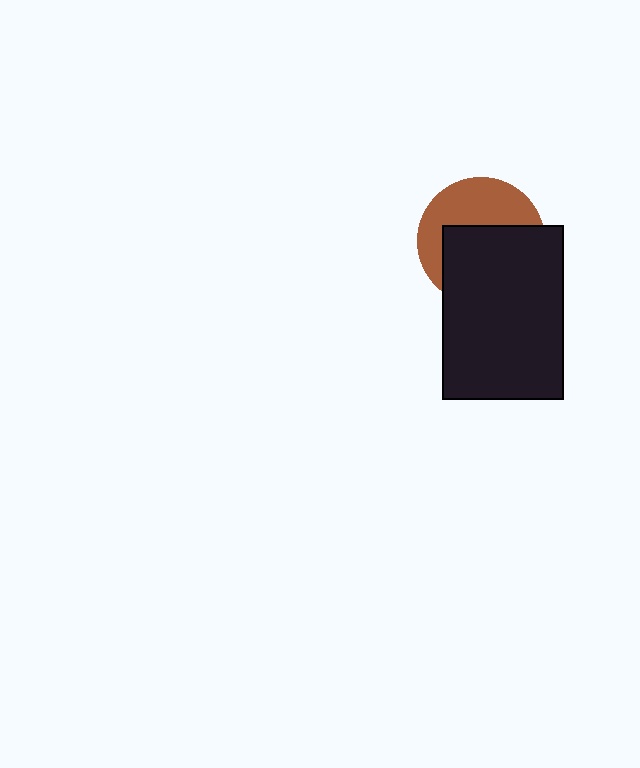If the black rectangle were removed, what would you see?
You would see the complete brown circle.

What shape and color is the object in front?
The object in front is a black rectangle.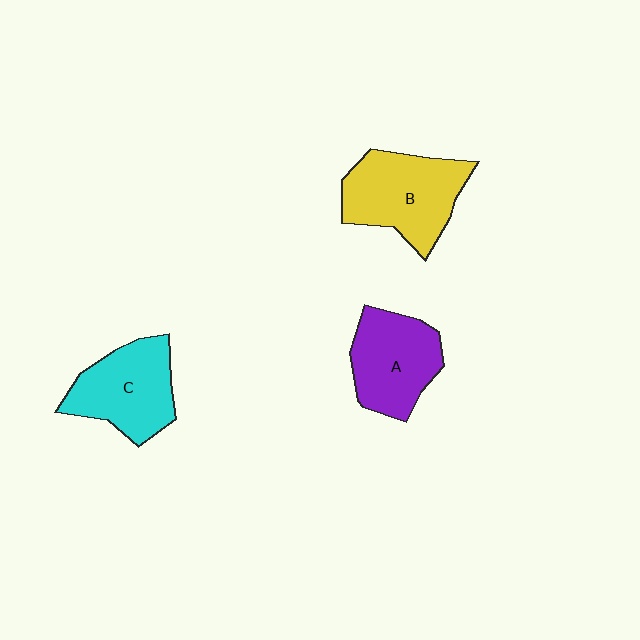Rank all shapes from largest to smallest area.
From largest to smallest: B (yellow), C (cyan), A (purple).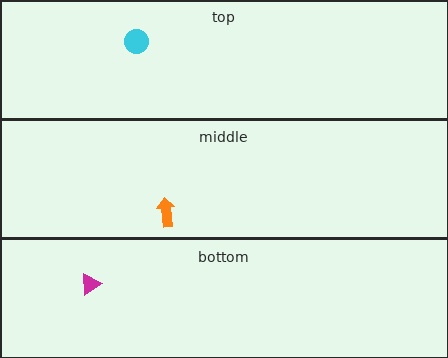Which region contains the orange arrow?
The middle region.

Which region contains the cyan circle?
The top region.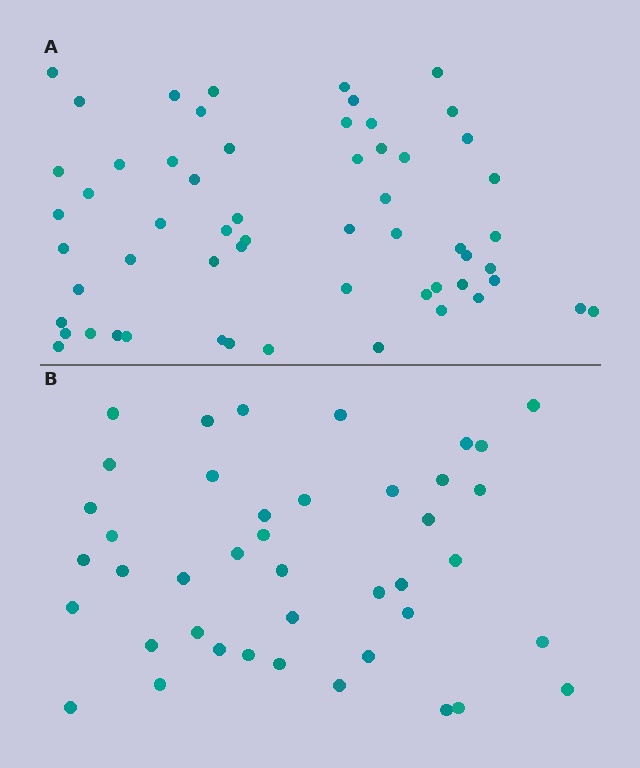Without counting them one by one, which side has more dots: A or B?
Region A (the top region) has more dots.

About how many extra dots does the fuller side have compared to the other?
Region A has approximately 15 more dots than region B.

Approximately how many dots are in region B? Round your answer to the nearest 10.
About 40 dots. (The exact count is 42, which rounds to 40.)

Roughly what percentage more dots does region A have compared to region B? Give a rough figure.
About 40% more.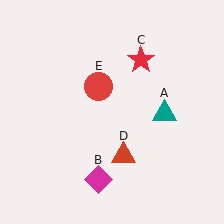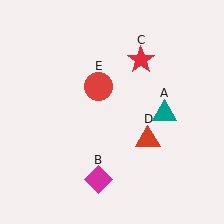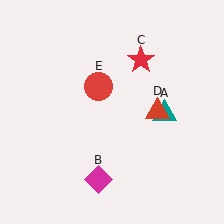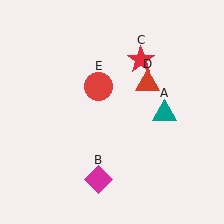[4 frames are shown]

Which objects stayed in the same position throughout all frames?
Teal triangle (object A) and magenta diamond (object B) and red star (object C) and red circle (object E) remained stationary.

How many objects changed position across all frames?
1 object changed position: red triangle (object D).